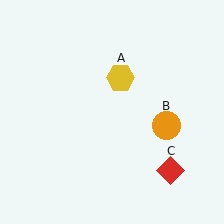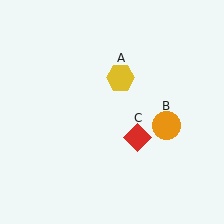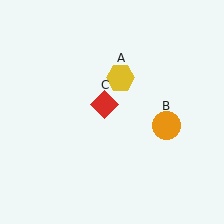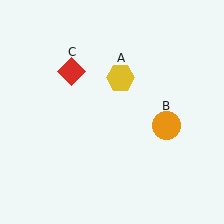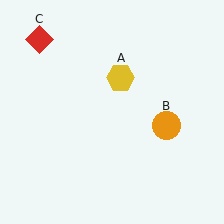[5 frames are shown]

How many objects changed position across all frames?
1 object changed position: red diamond (object C).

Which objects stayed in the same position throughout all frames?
Yellow hexagon (object A) and orange circle (object B) remained stationary.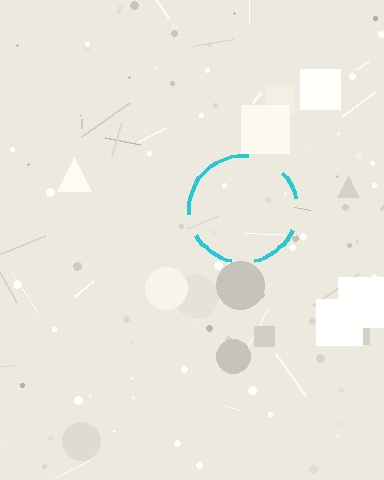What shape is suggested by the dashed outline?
The dashed outline suggests a circle.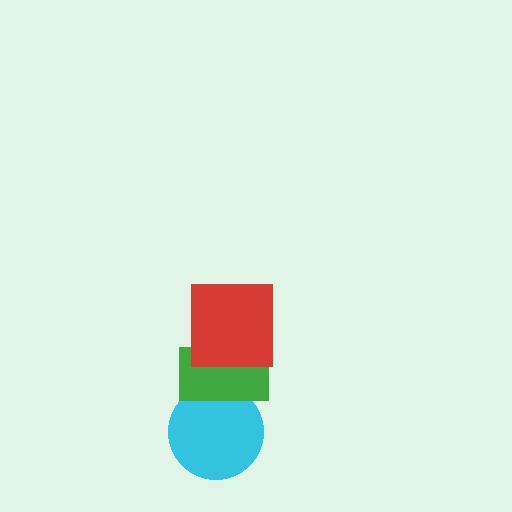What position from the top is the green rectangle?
The green rectangle is 2nd from the top.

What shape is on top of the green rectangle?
The red square is on top of the green rectangle.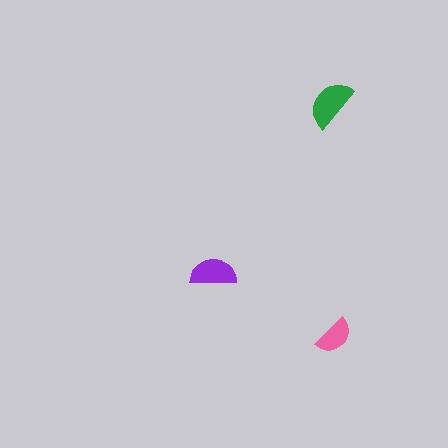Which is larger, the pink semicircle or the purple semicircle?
The purple one.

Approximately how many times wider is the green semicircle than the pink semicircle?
About 1.5 times wider.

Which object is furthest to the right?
The pink semicircle is rightmost.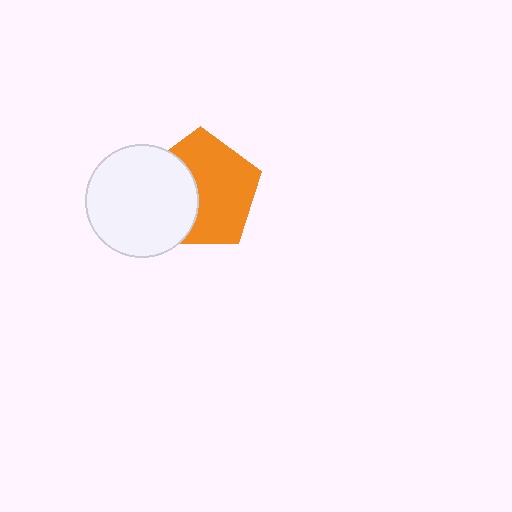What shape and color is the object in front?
The object in front is a white circle.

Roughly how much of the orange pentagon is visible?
About half of it is visible (roughly 62%).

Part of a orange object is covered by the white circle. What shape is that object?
It is a pentagon.